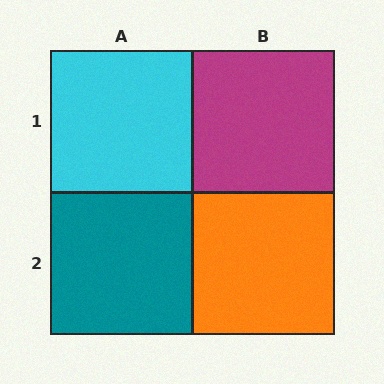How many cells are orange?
1 cell is orange.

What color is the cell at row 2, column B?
Orange.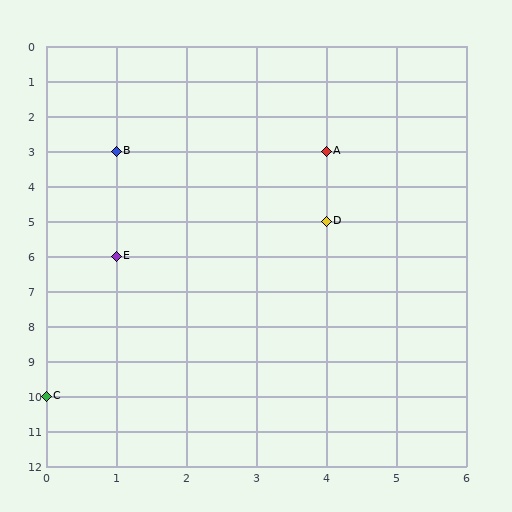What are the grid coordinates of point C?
Point C is at grid coordinates (0, 10).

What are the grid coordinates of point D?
Point D is at grid coordinates (4, 5).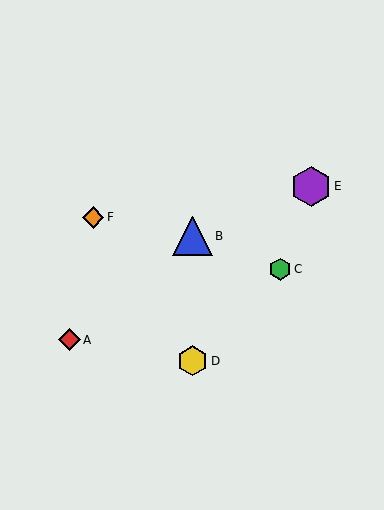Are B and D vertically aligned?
Yes, both are at x≈192.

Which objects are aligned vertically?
Objects B, D are aligned vertically.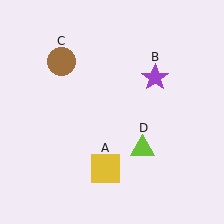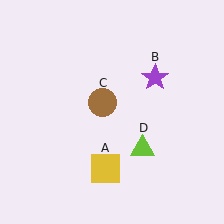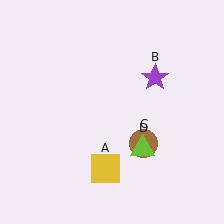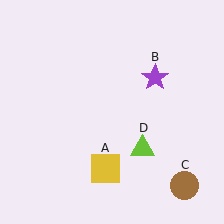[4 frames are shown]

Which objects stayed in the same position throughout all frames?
Yellow square (object A) and purple star (object B) and lime triangle (object D) remained stationary.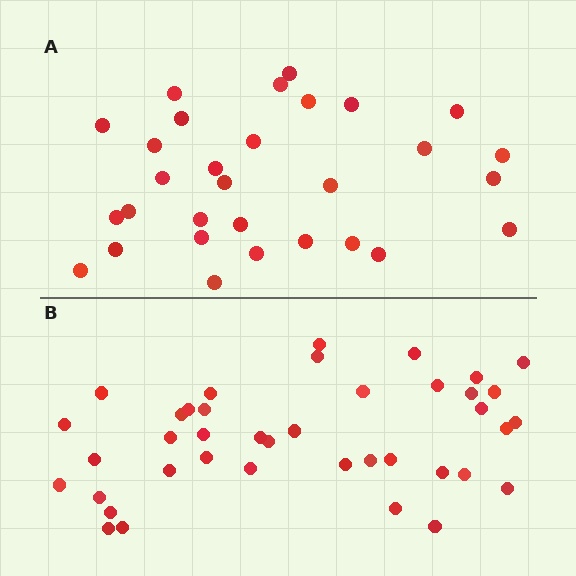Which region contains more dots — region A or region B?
Region B (the bottom region) has more dots.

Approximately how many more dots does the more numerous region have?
Region B has roughly 10 or so more dots than region A.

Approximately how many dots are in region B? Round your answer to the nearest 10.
About 40 dots.